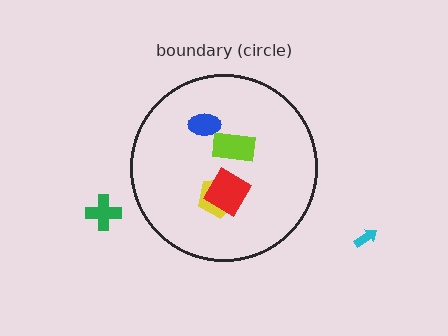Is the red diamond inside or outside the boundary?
Inside.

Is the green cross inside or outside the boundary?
Outside.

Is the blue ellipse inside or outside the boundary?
Inside.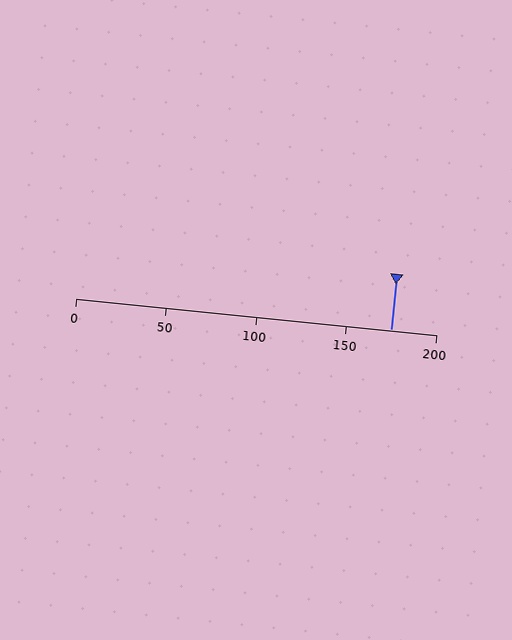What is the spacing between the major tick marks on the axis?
The major ticks are spaced 50 apart.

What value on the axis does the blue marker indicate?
The marker indicates approximately 175.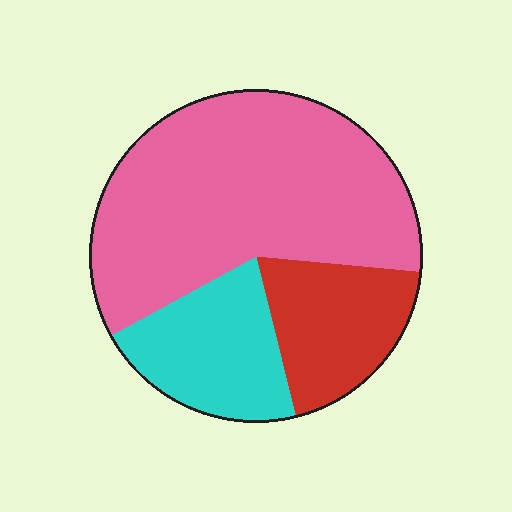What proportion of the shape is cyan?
Cyan covers 21% of the shape.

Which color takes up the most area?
Pink, at roughly 60%.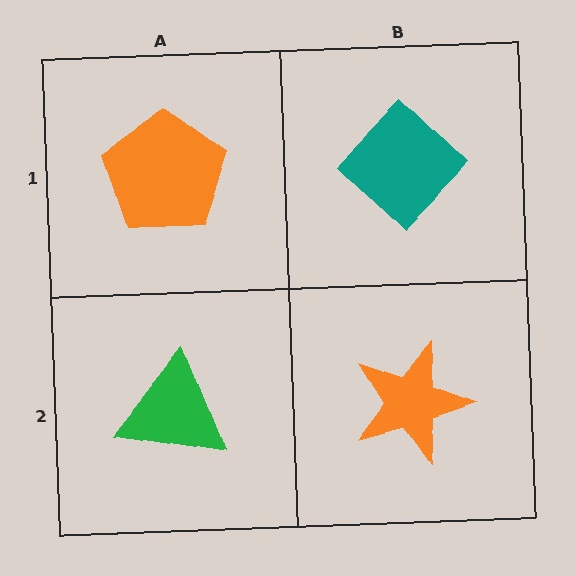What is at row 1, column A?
An orange pentagon.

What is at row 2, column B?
An orange star.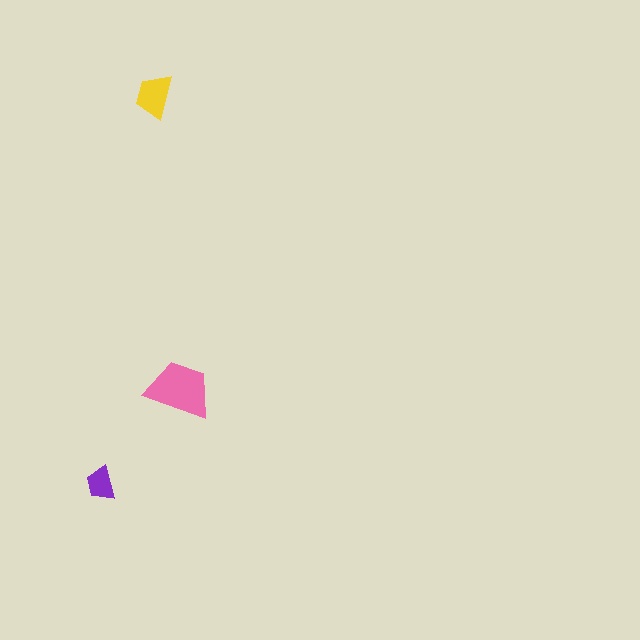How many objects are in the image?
There are 3 objects in the image.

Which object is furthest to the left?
The purple trapezoid is leftmost.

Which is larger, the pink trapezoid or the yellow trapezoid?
The pink one.